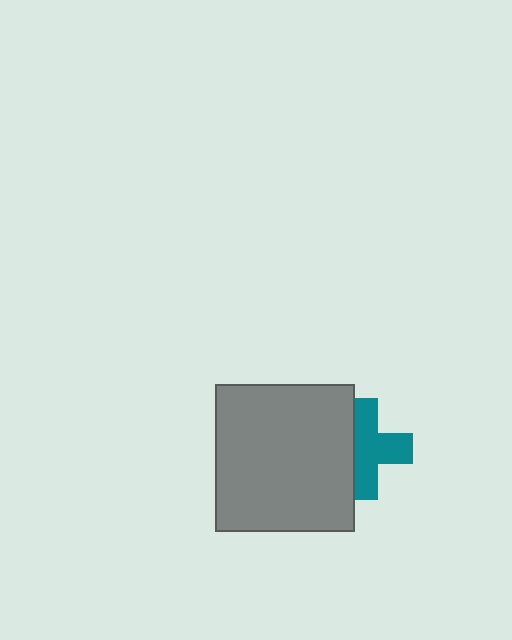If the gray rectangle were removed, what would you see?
You would see the complete teal cross.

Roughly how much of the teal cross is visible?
About half of it is visible (roughly 64%).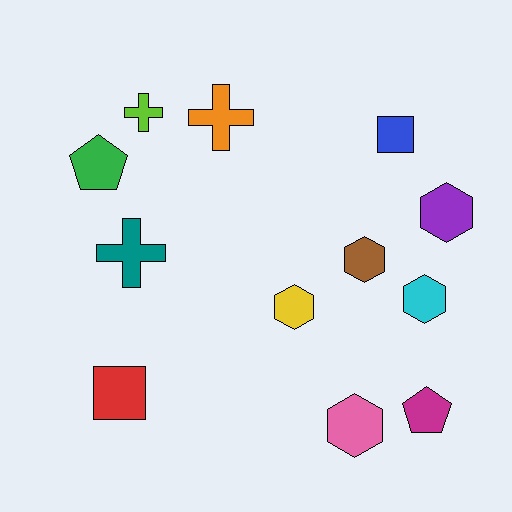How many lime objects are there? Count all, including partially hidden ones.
There is 1 lime object.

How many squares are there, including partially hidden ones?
There are 2 squares.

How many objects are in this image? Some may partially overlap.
There are 12 objects.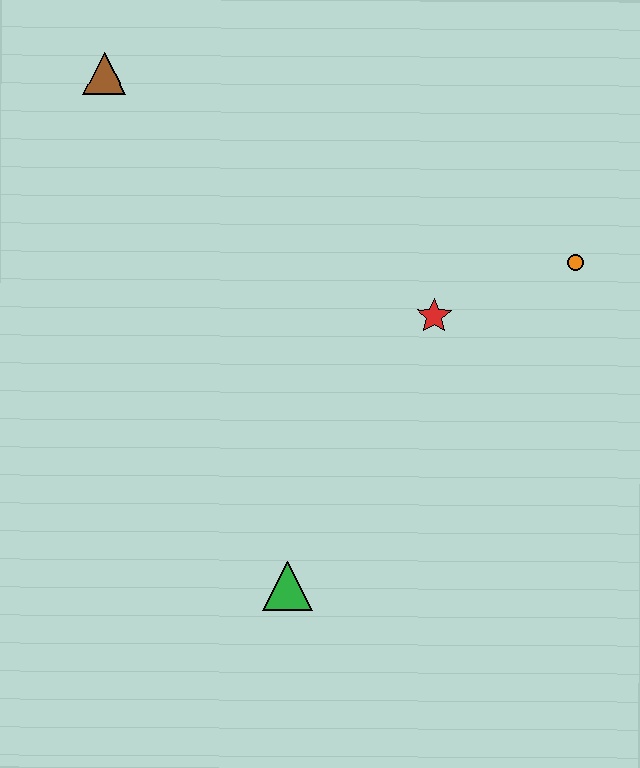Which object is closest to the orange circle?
The red star is closest to the orange circle.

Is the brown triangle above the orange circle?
Yes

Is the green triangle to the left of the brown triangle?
No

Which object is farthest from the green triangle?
The brown triangle is farthest from the green triangle.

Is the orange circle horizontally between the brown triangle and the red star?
No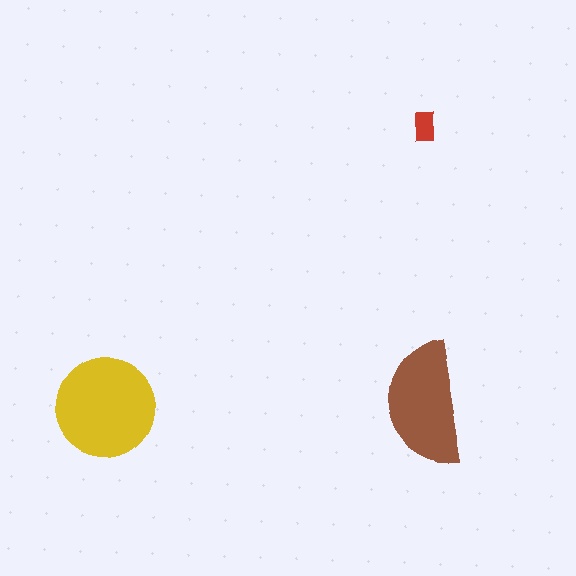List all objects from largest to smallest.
The yellow circle, the brown semicircle, the red rectangle.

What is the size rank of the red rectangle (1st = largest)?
3rd.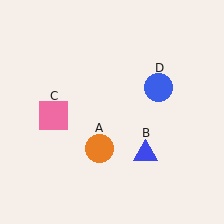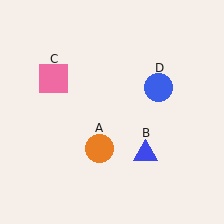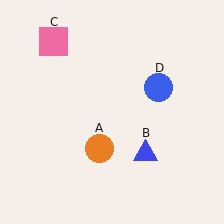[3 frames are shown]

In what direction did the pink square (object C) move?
The pink square (object C) moved up.